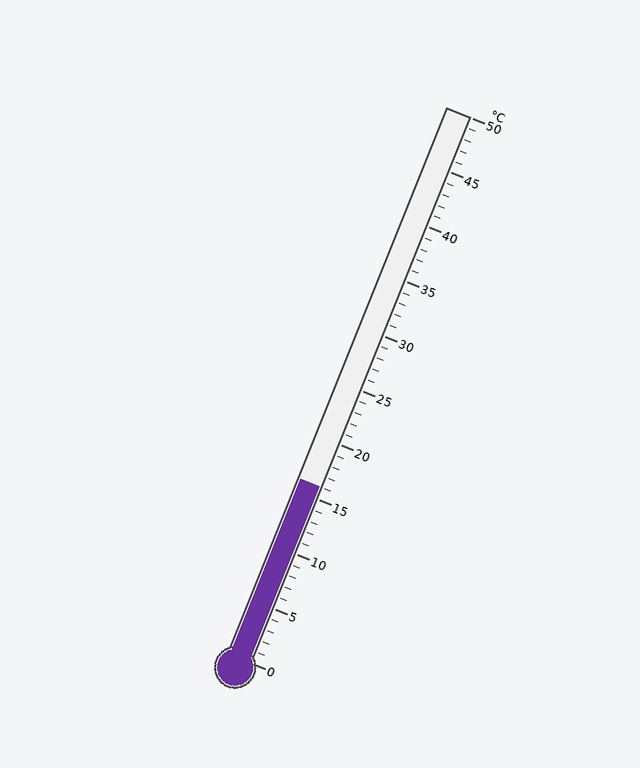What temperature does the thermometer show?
The thermometer shows approximately 16°C.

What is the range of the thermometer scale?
The thermometer scale ranges from 0°C to 50°C.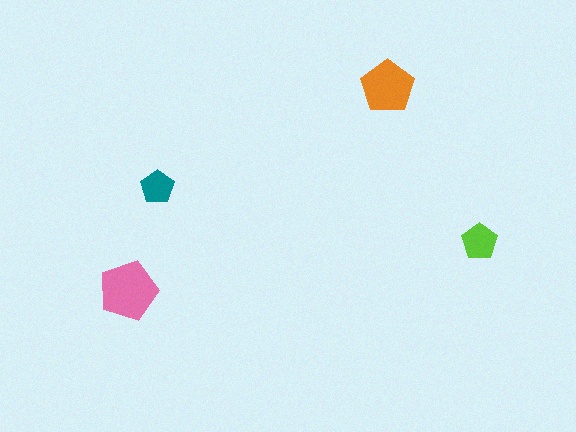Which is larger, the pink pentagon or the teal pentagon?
The pink one.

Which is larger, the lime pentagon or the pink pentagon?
The pink one.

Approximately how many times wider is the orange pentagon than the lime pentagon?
About 1.5 times wider.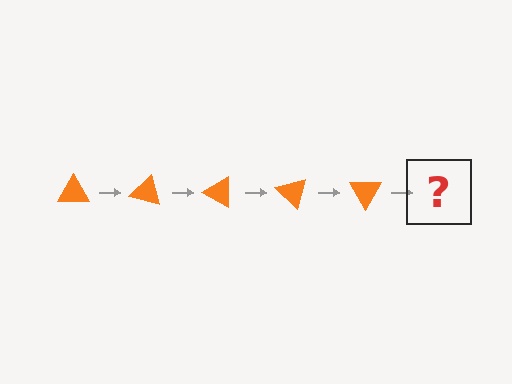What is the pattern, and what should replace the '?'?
The pattern is that the triangle rotates 15 degrees each step. The '?' should be an orange triangle rotated 75 degrees.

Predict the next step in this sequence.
The next step is an orange triangle rotated 75 degrees.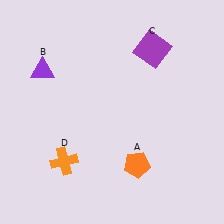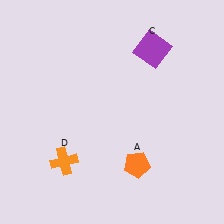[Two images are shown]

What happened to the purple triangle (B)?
The purple triangle (B) was removed in Image 2. It was in the top-left area of Image 1.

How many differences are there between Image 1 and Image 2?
There is 1 difference between the two images.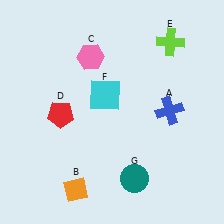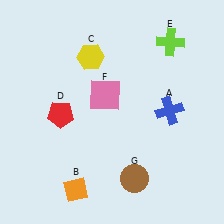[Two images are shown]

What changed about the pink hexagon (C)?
In Image 1, C is pink. In Image 2, it changed to yellow.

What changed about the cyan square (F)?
In Image 1, F is cyan. In Image 2, it changed to pink.